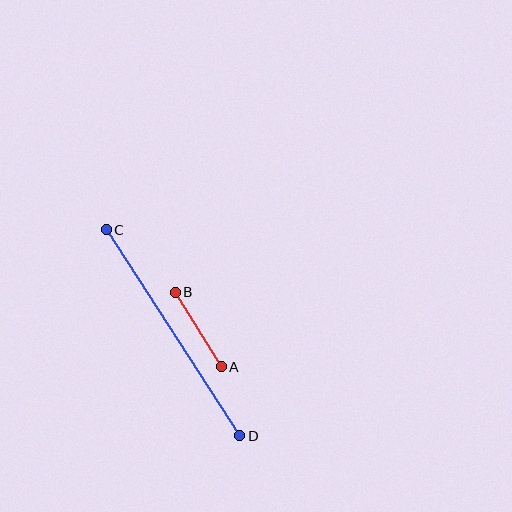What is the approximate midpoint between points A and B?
The midpoint is at approximately (198, 330) pixels.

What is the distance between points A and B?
The distance is approximately 88 pixels.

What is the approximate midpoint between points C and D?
The midpoint is at approximately (173, 333) pixels.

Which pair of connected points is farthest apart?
Points C and D are farthest apart.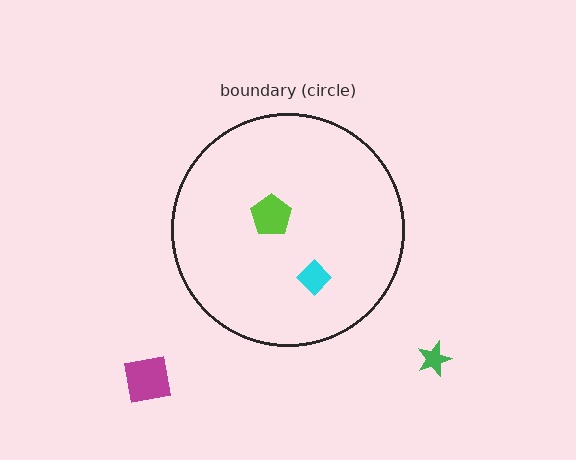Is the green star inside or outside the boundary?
Outside.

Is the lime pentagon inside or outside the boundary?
Inside.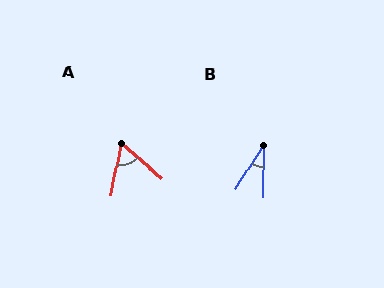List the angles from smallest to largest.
B (32°), A (60°).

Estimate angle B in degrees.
Approximately 32 degrees.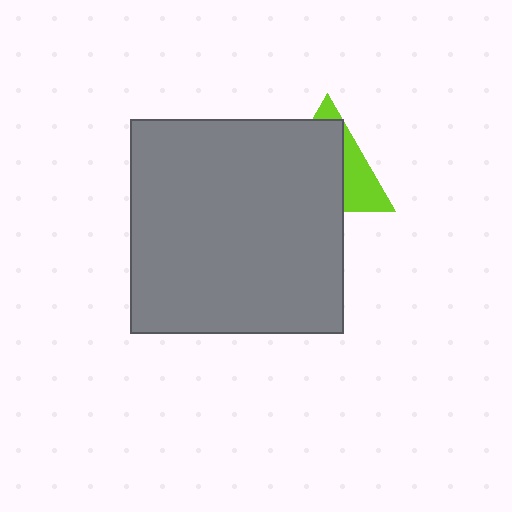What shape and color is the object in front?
The object in front is a gray square.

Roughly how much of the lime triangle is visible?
A small part of it is visible (roughly 34%).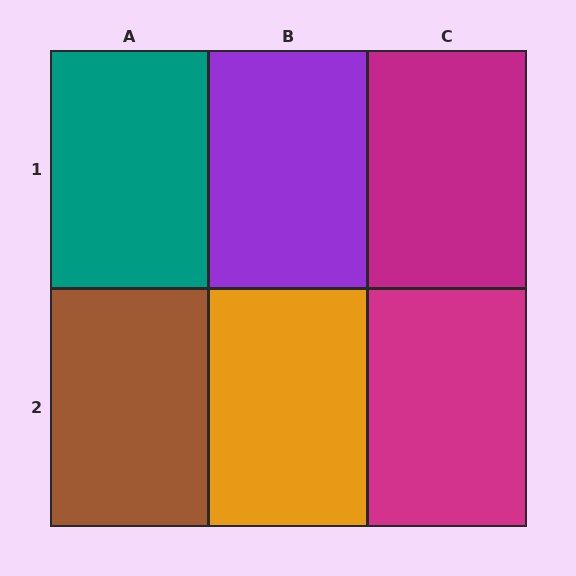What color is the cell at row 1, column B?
Purple.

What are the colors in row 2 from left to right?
Brown, orange, magenta.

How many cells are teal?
1 cell is teal.